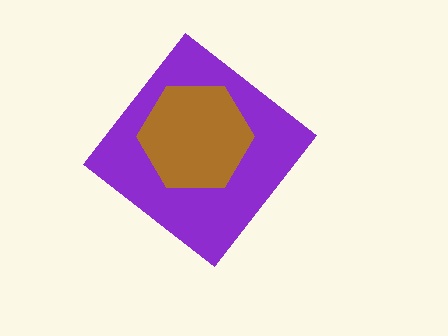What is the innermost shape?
The brown hexagon.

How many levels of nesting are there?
2.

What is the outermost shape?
The purple diamond.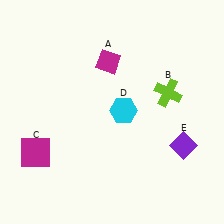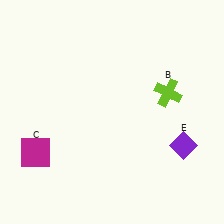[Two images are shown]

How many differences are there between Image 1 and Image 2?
There are 2 differences between the two images.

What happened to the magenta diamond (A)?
The magenta diamond (A) was removed in Image 2. It was in the top-left area of Image 1.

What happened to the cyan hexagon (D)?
The cyan hexagon (D) was removed in Image 2. It was in the top-right area of Image 1.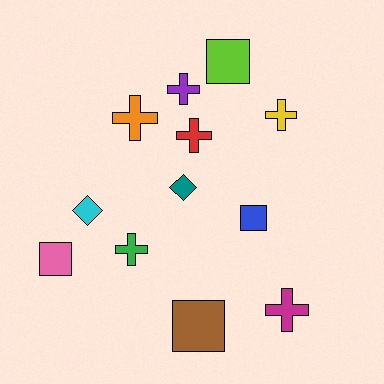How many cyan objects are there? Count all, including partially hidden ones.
There is 1 cyan object.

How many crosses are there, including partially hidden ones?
There are 6 crosses.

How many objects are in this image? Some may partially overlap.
There are 12 objects.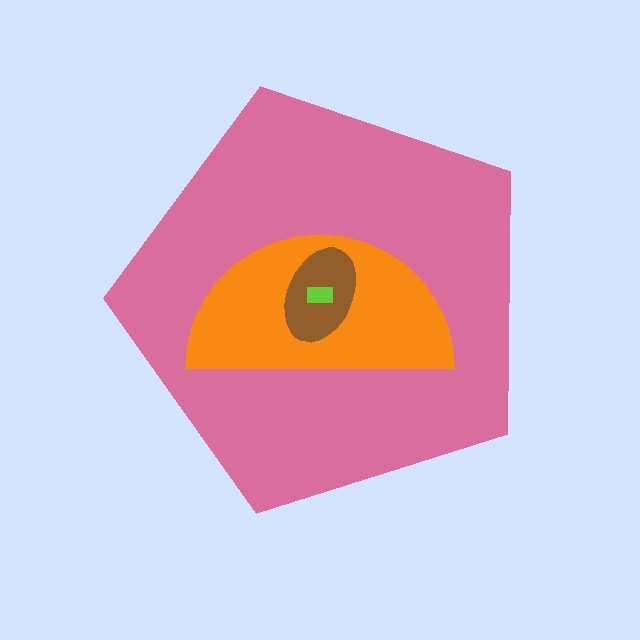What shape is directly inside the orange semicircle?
The brown ellipse.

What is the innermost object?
The lime rectangle.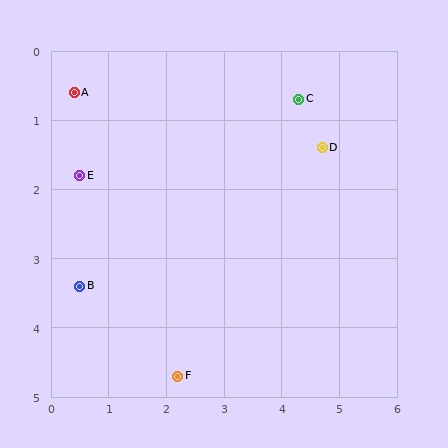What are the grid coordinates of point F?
Point F is at approximately (2.2, 4.7).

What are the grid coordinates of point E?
Point E is at approximately (0.5, 1.8).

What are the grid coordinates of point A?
Point A is at approximately (0.4, 0.6).